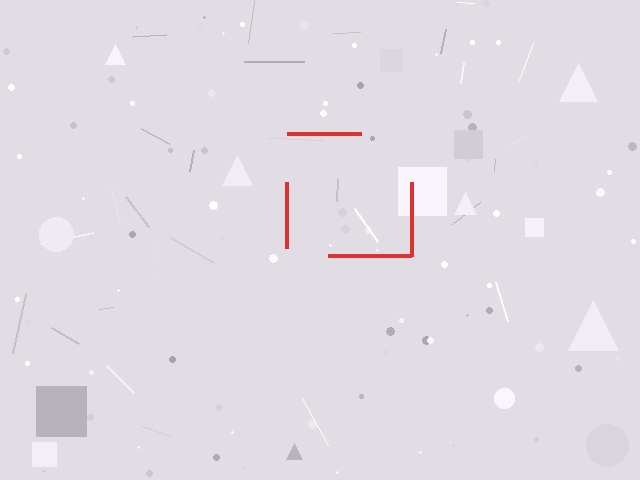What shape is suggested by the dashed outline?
The dashed outline suggests a square.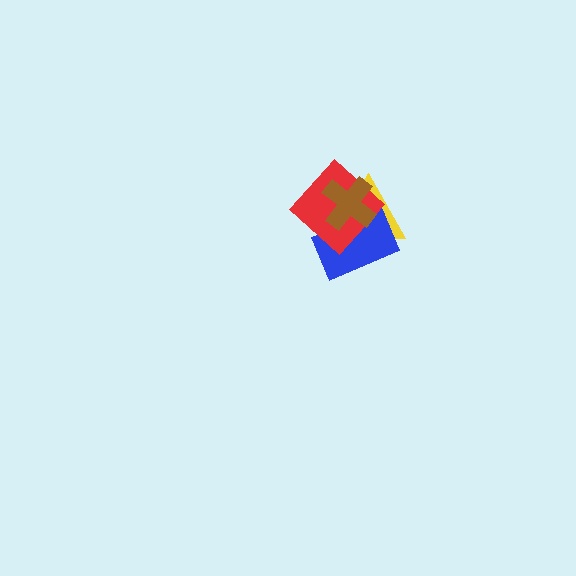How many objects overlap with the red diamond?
3 objects overlap with the red diamond.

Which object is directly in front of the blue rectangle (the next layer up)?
The red diamond is directly in front of the blue rectangle.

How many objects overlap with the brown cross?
3 objects overlap with the brown cross.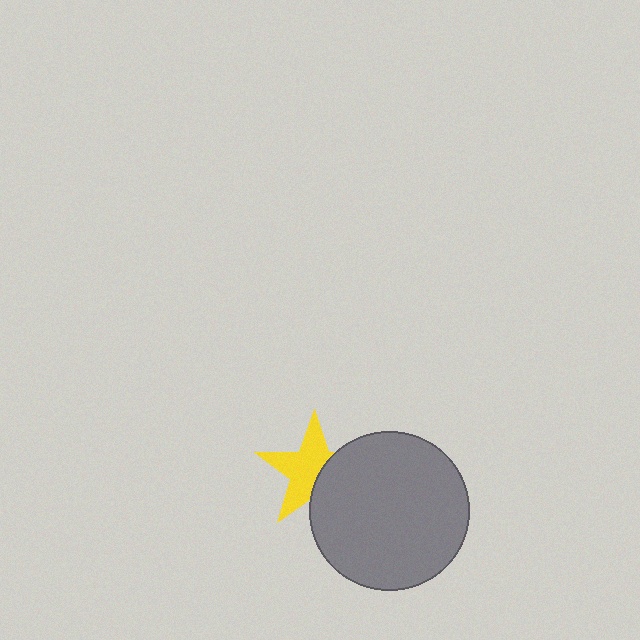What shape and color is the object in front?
The object in front is a gray circle.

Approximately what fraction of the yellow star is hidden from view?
Roughly 38% of the yellow star is hidden behind the gray circle.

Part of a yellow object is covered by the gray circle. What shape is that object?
It is a star.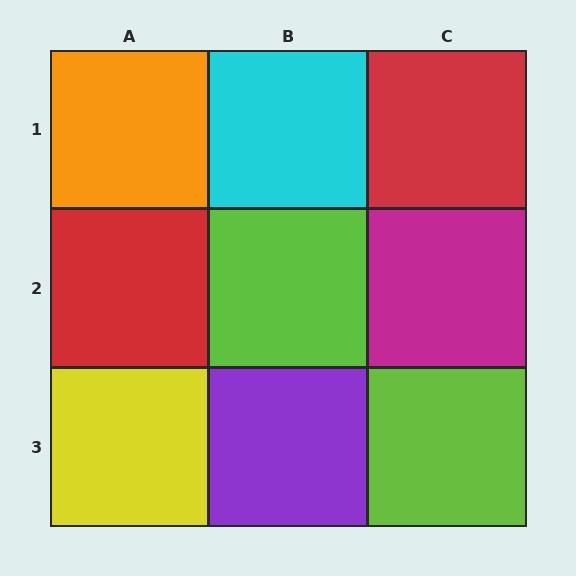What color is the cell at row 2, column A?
Red.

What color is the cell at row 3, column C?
Lime.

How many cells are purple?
1 cell is purple.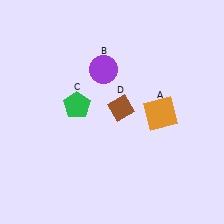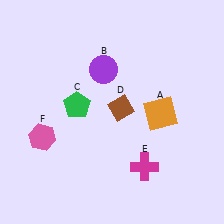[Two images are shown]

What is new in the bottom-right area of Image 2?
A magenta cross (E) was added in the bottom-right area of Image 2.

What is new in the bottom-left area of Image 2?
A pink hexagon (F) was added in the bottom-left area of Image 2.